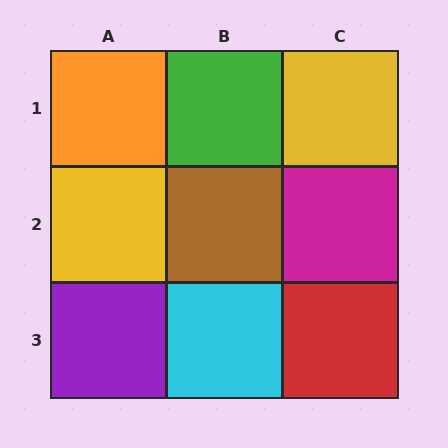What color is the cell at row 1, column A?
Orange.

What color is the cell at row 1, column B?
Green.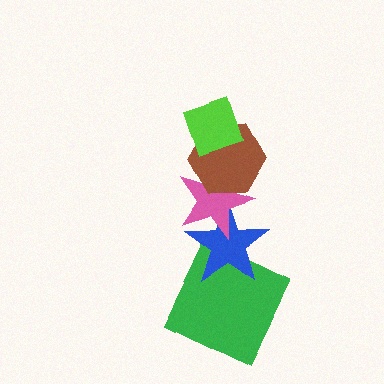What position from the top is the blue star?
The blue star is 4th from the top.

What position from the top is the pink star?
The pink star is 3rd from the top.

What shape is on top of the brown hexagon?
The lime diamond is on top of the brown hexagon.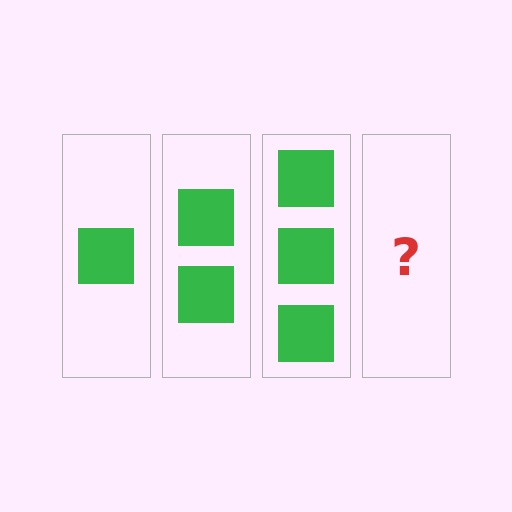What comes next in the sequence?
The next element should be 4 squares.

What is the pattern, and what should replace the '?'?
The pattern is that each step adds one more square. The '?' should be 4 squares.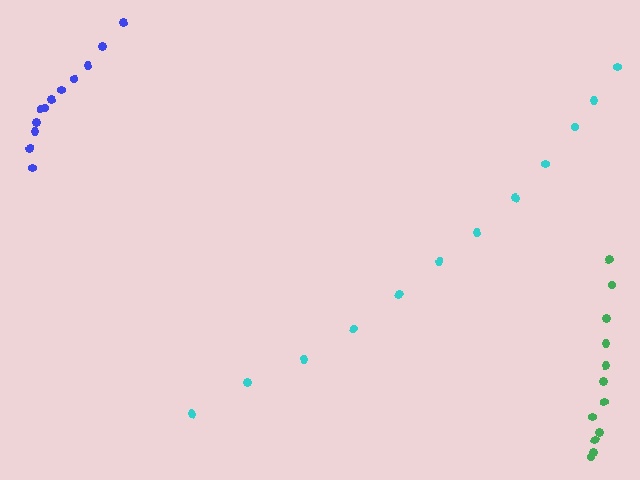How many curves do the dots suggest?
There are 3 distinct paths.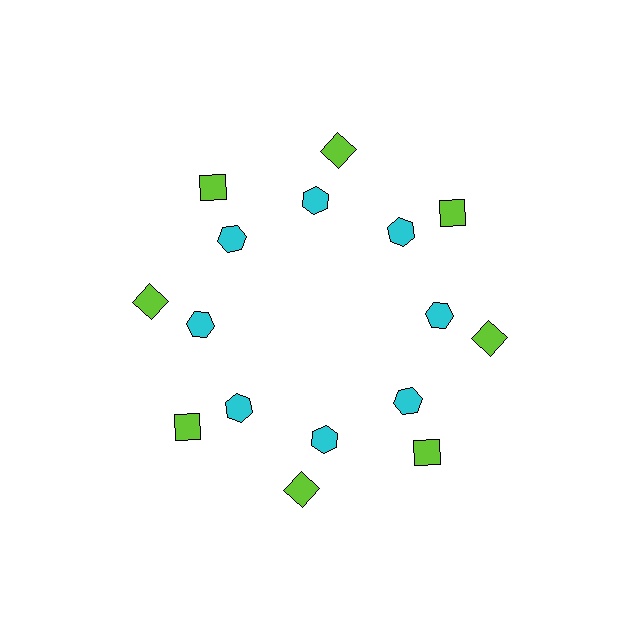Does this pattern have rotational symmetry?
Yes, this pattern has 8-fold rotational symmetry. It looks the same after rotating 45 degrees around the center.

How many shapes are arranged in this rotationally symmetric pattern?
There are 16 shapes, arranged in 8 groups of 2.